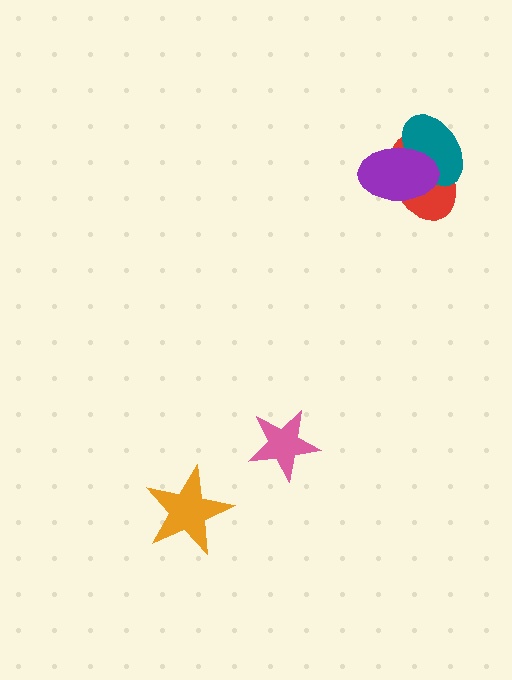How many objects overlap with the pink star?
0 objects overlap with the pink star.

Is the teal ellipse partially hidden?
Yes, it is partially covered by another shape.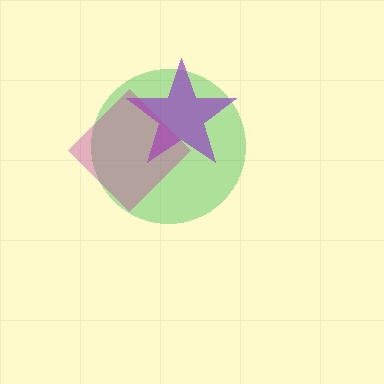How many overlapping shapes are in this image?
There are 3 overlapping shapes in the image.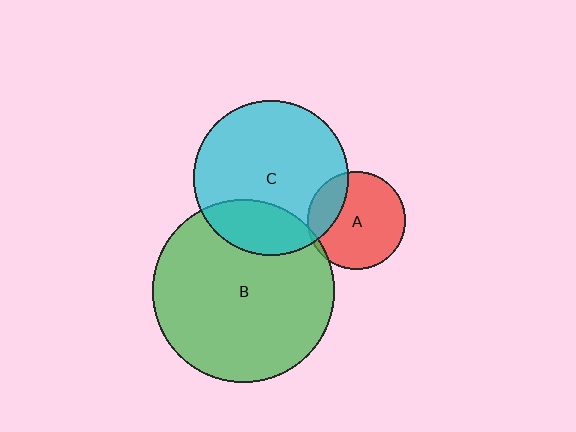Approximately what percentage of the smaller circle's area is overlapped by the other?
Approximately 25%.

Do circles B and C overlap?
Yes.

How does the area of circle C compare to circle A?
Approximately 2.5 times.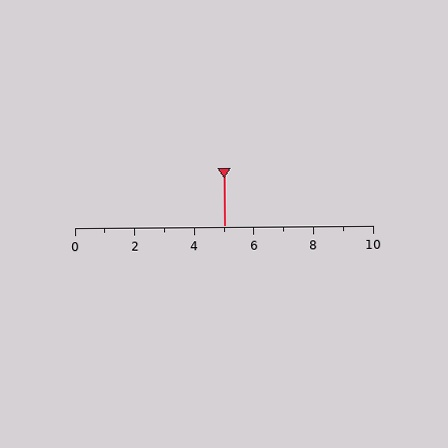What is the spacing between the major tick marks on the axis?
The major ticks are spaced 2 apart.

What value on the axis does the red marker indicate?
The marker indicates approximately 5.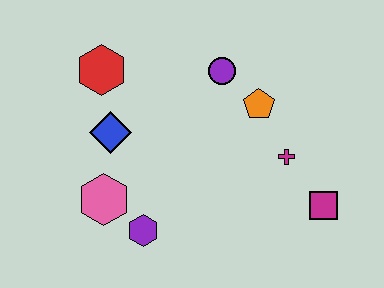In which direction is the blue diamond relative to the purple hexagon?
The blue diamond is above the purple hexagon.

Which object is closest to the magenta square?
The magenta cross is closest to the magenta square.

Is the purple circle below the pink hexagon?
No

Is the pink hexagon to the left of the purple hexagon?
Yes